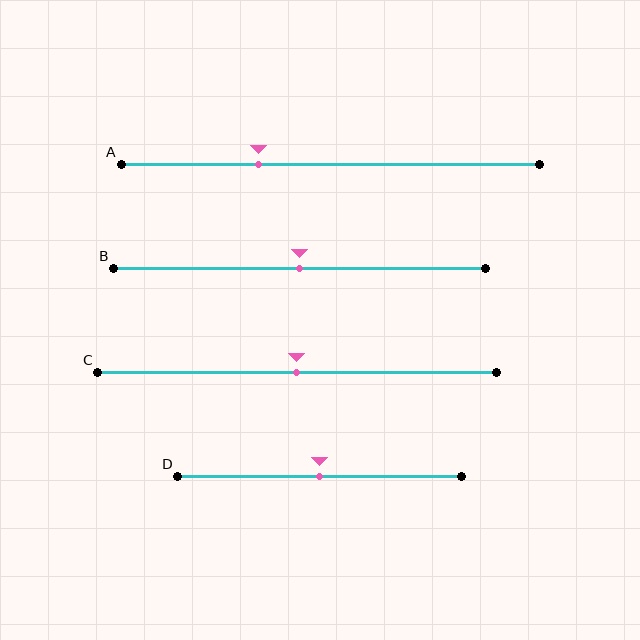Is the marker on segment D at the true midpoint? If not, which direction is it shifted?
Yes, the marker on segment D is at the true midpoint.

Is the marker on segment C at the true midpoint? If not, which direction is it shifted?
Yes, the marker on segment C is at the true midpoint.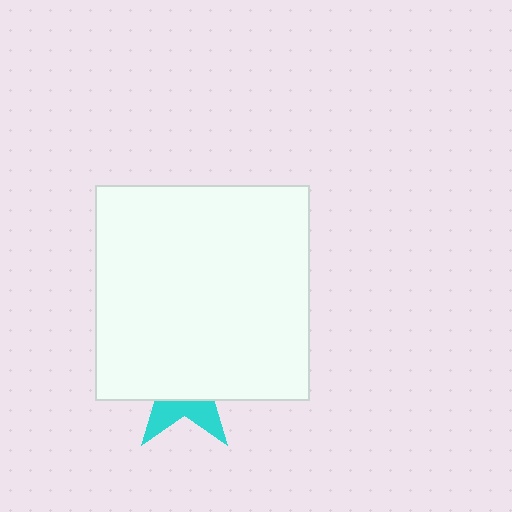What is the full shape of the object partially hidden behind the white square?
The partially hidden object is a cyan star.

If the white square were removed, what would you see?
You would see the complete cyan star.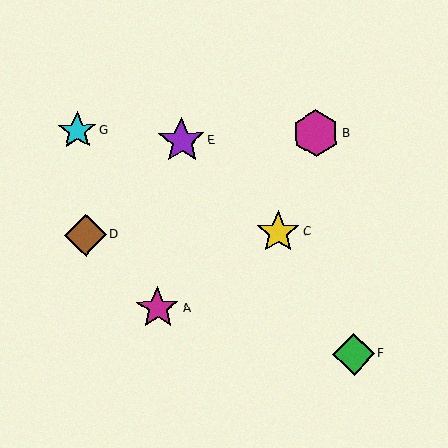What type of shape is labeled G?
Shape G is a cyan star.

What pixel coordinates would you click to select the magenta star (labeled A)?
Click at (158, 308) to select the magenta star A.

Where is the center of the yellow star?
The center of the yellow star is at (278, 232).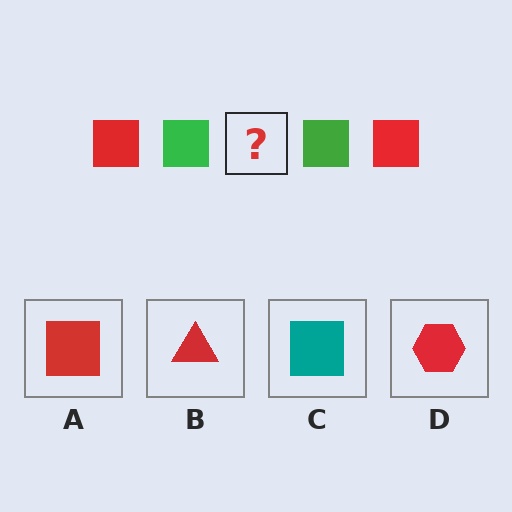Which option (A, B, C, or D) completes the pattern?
A.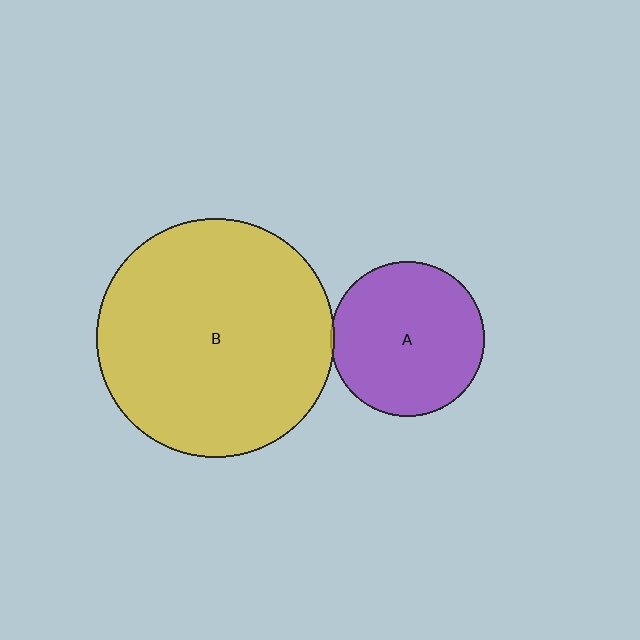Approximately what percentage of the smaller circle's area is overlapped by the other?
Approximately 5%.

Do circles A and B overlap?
Yes.